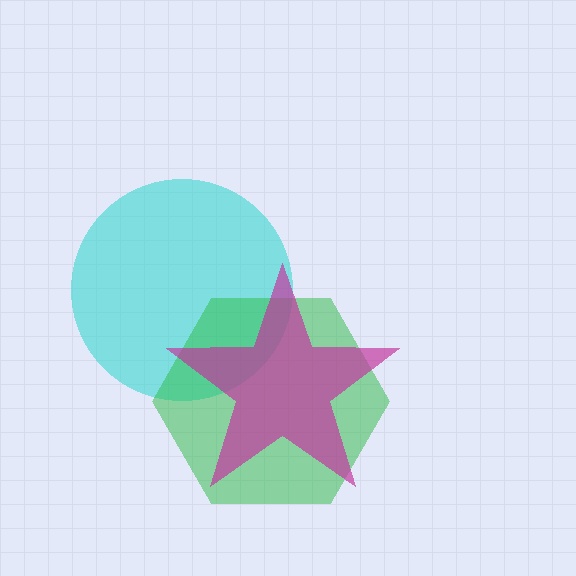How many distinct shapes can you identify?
There are 3 distinct shapes: a cyan circle, a green hexagon, a magenta star.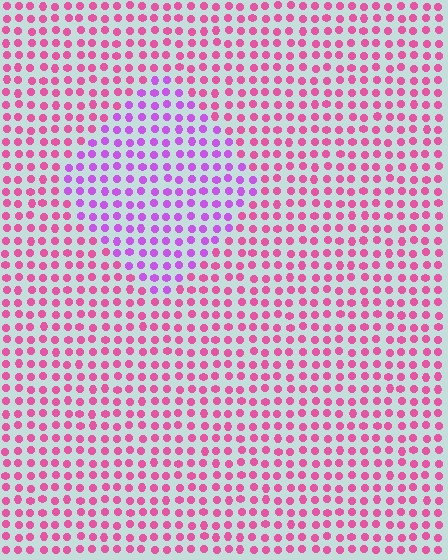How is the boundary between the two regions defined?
The boundary is defined purely by a slight shift in hue (about 40 degrees). Spacing, size, and orientation are identical on both sides.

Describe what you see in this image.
The image is filled with small pink elements in a uniform arrangement. A diamond-shaped region is visible where the elements are tinted to a slightly different hue, forming a subtle color boundary.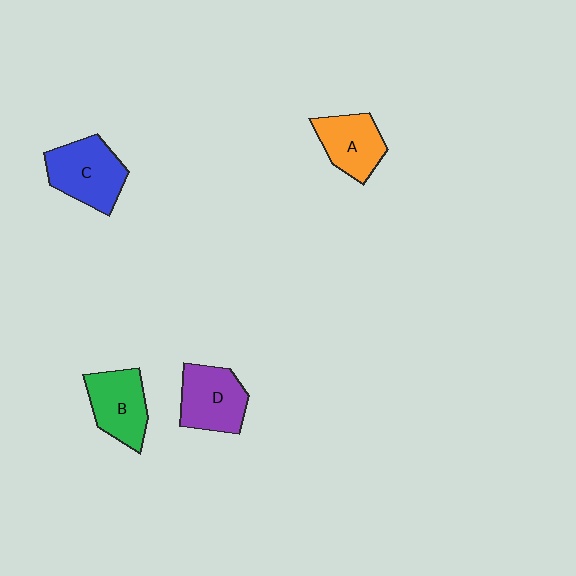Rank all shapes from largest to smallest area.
From largest to smallest: C (blue), D (purple), B (green), A (orange).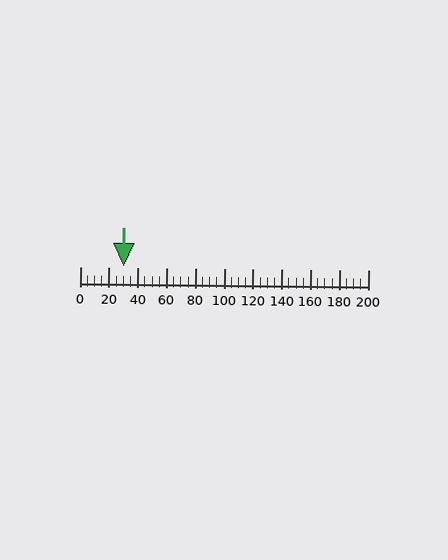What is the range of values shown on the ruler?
The ruler shows values from 0 to 200.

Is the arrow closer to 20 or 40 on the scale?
The arrow is closer to 40.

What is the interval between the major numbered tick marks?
The major tick marks are spaced 20 units apart.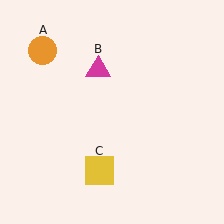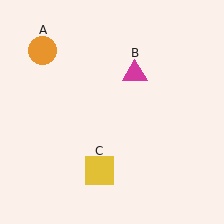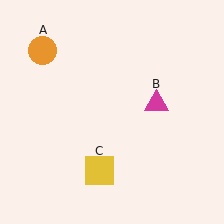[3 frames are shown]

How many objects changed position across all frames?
1 object changed position: magenta triangle (object B).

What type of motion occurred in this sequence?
The magenta triangle (object B) rotated clockwise around the center of the scene.